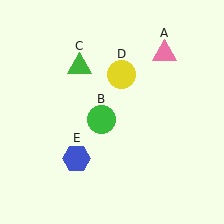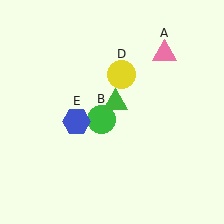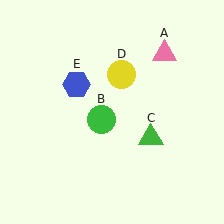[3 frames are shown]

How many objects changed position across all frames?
2 objects changed position: green triangle (object C), blue hexagon (object E).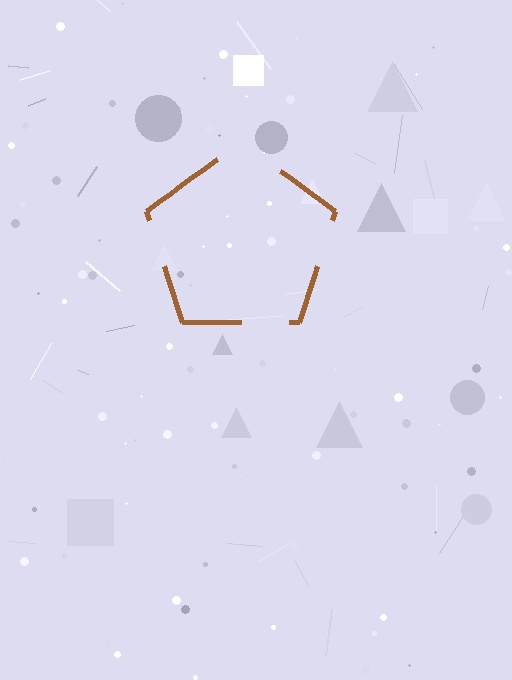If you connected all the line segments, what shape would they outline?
They would outline a pentagon.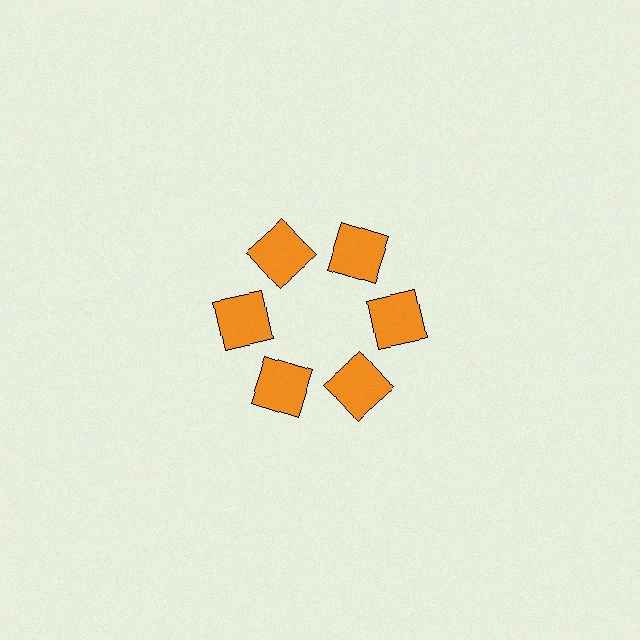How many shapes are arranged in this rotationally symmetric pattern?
There are 6 shapes, arranged in 6 groups of 1.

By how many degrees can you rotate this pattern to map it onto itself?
The pattern maps onto itself every 60 degrees of rotation.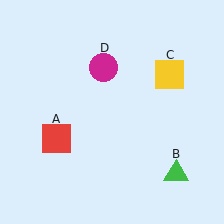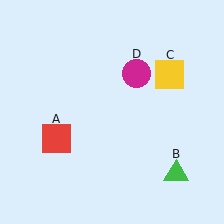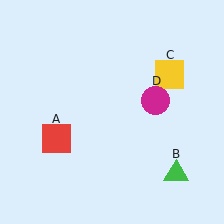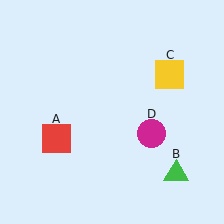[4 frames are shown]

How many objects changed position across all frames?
1 object changed position: magenta circle (object D).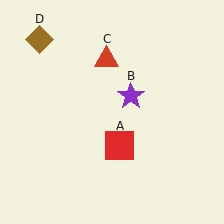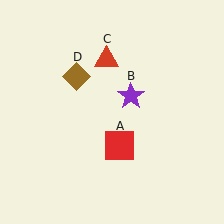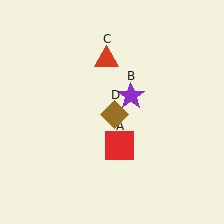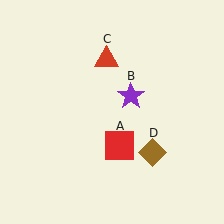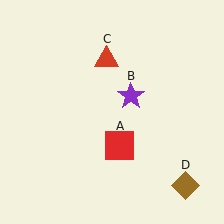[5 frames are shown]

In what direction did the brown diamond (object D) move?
The brown diamond (object D) moved down and to the right.